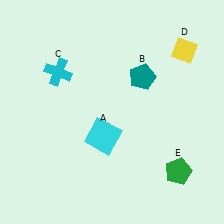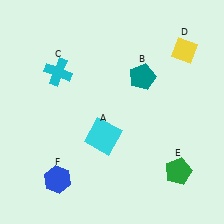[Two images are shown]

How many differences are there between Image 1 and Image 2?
There is 1 difference between the two images.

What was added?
A blue hexagon (F) was added in Image 2.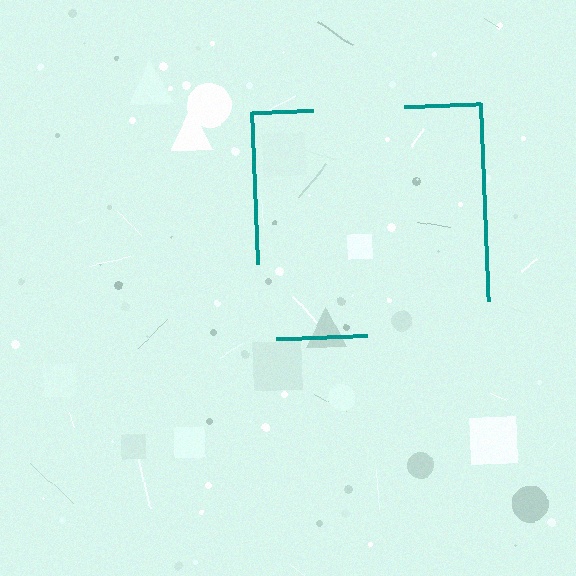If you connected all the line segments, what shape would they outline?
They would outline a square.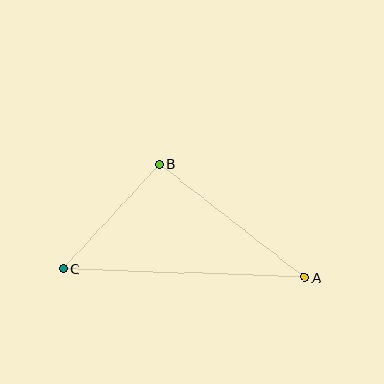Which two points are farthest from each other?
Points A and C are farthest from each other.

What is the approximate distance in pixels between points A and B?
The distance between A and B is approximately 184 pixels.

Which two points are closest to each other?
Points B and C are closest to each other.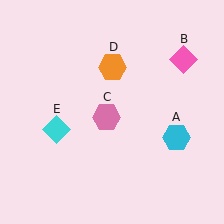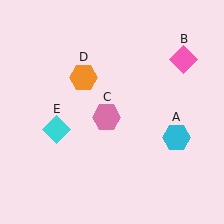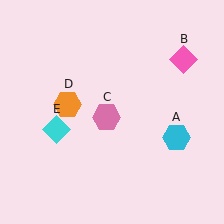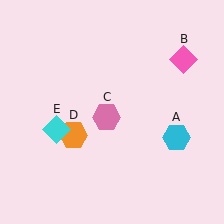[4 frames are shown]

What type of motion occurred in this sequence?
The orange hexagon (object D) rotated counterclockwise around the center of the scene.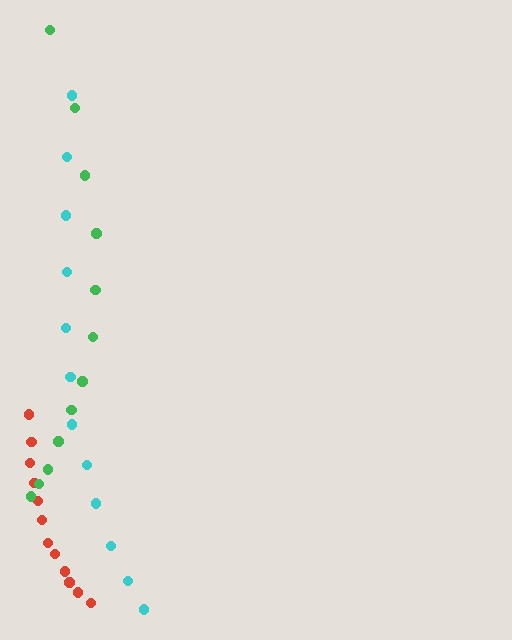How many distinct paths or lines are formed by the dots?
There are 3 distinct paths.